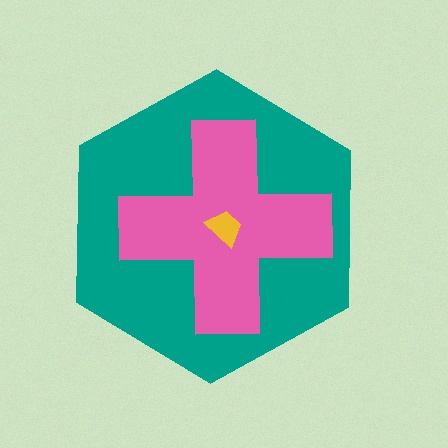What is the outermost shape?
The teal hexagon.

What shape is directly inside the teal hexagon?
The pink cross.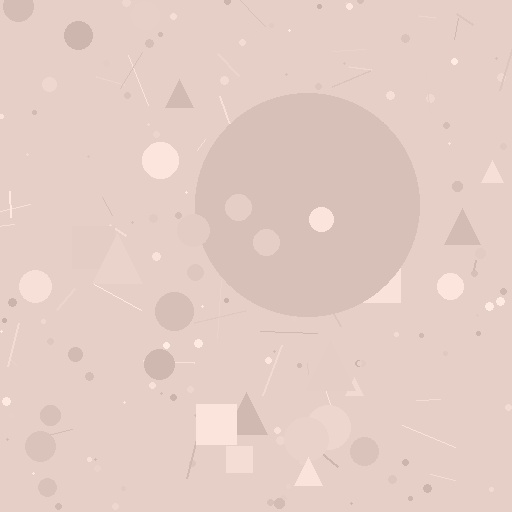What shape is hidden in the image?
A circle is hidden in the image.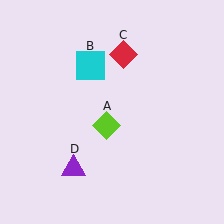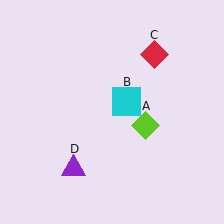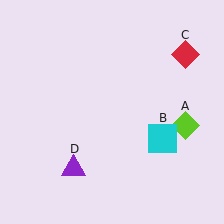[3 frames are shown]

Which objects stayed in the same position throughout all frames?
Purple triangle (object D) remained stationary.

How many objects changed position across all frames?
3 objects changed position: lime diamond (object A), cyan square (object B), red diamond (object C).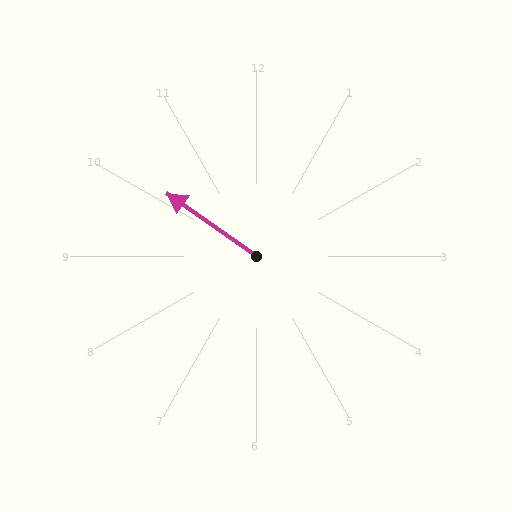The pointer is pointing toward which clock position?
Roughly 10 o'clock.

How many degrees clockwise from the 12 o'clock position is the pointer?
Approximately 305 degrees.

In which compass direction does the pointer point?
Northwest.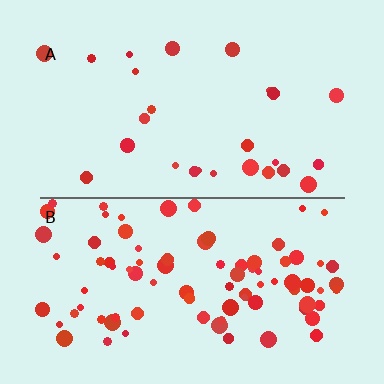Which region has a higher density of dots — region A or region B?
B (the bottom).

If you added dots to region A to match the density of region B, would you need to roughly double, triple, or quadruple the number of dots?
Approximately triple.